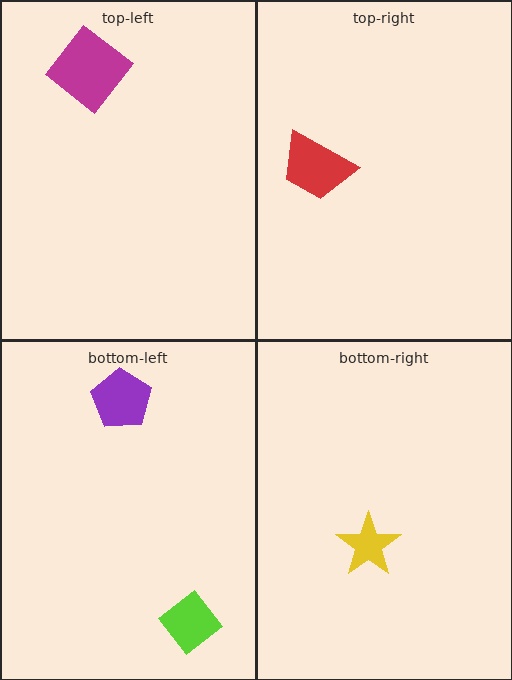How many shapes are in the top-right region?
1.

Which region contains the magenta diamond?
The top-left region.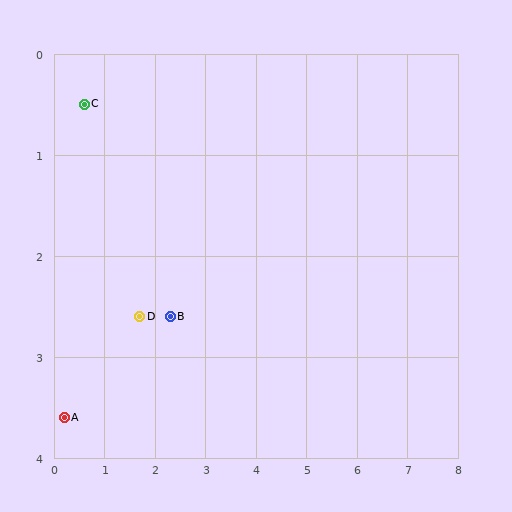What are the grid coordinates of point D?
Point D is at approximately (1.7, 2.6).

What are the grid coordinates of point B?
Point B is at approximately (2.3, 2.6).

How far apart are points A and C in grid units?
Points A and C are about 3.1 grid units apart.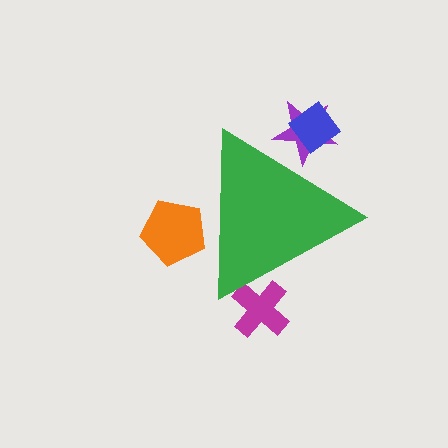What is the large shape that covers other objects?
A green triangle.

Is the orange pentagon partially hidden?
Yes, the orange pentagon is partially hidden behind the green triangle.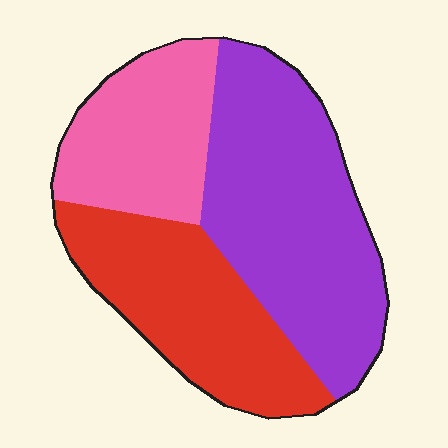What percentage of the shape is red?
Red takes up about one third (1/3) of the shape.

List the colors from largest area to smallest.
From largest to smallest: purple, red, pink.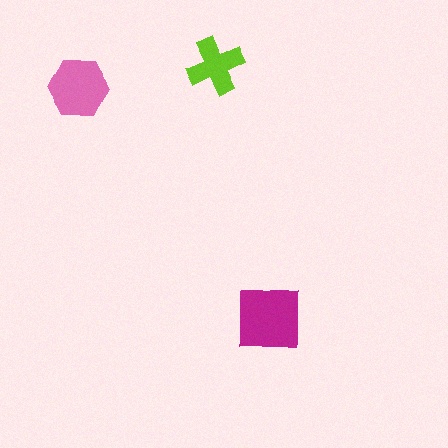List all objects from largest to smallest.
The magenta square, the pink hexagon, the lime cross.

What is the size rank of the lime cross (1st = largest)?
3rd.